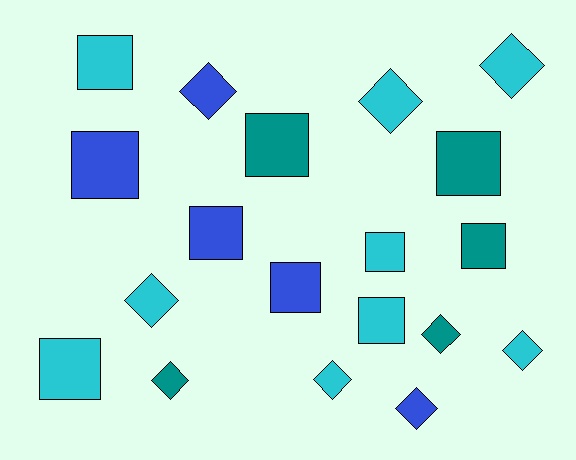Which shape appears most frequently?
Square, with 10 objects.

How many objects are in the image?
There are 19 objects.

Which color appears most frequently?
Cyan, with 9 objects.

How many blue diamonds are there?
There are 2 blue diamonds.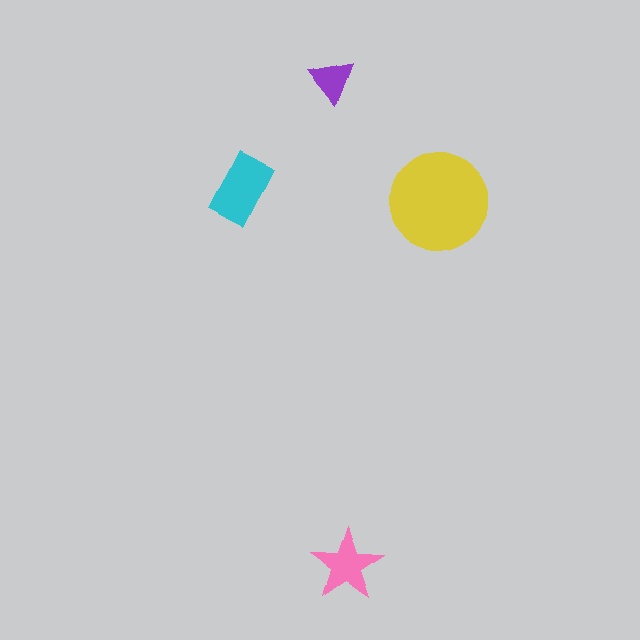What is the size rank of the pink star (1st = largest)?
3rd.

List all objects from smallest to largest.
The purple triangle, the pink star, the cyan rectangle, the yellow circle.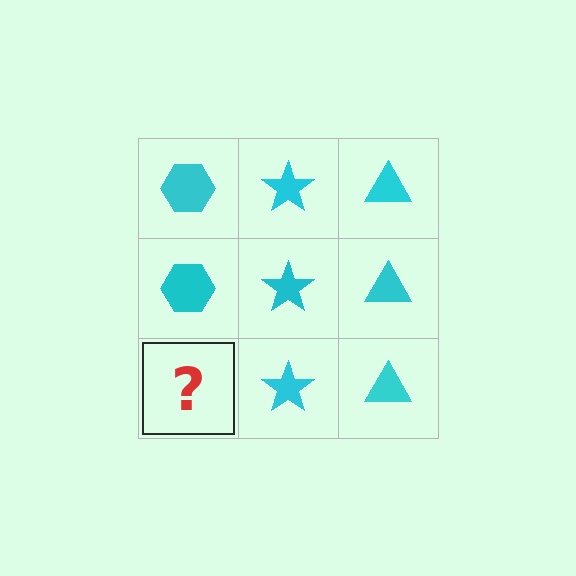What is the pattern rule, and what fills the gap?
The rule is that each column has a consistent shape. The gap should be filled with a cyan hexagon.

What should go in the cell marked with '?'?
The missing cell should contain a cyan hexagon.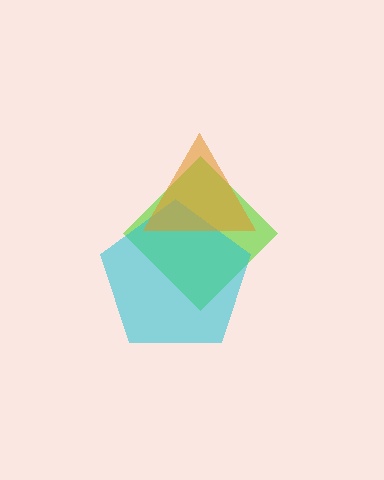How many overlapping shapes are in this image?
There are 3 overlapping shapes in the image.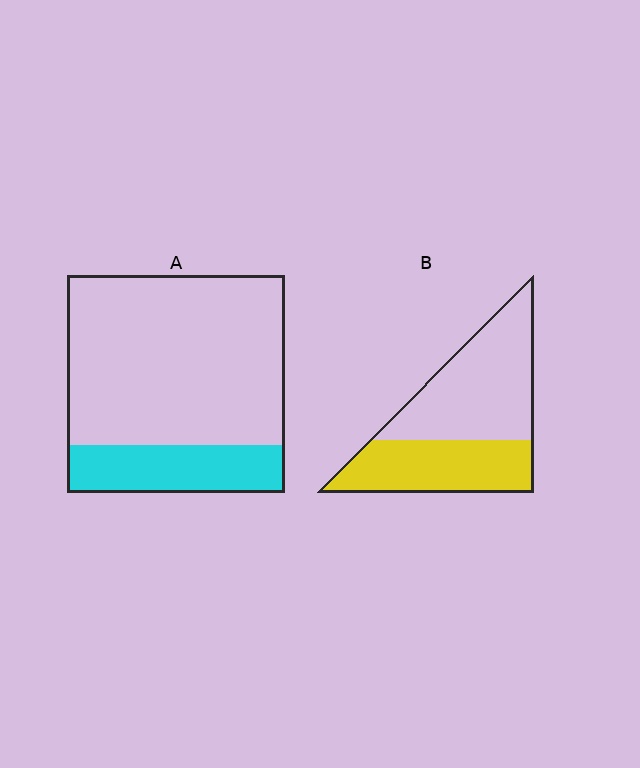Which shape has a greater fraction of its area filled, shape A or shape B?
Shape B.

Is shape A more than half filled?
No.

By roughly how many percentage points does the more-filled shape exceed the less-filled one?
By roughly 20 percentage points (B over A).